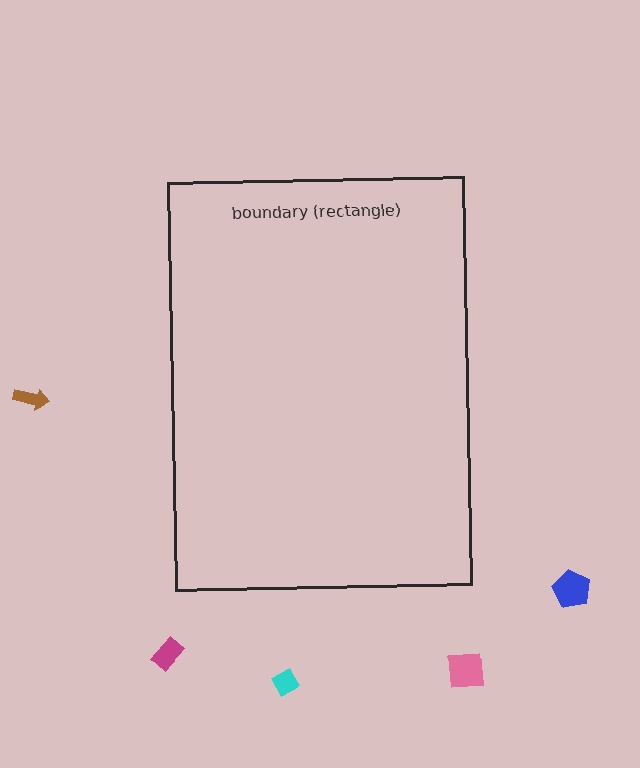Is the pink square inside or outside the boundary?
Outside.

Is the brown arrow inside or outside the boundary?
Outside.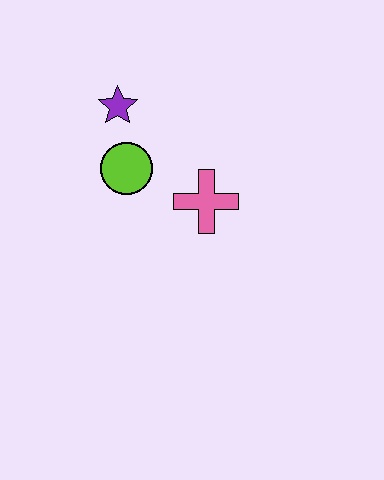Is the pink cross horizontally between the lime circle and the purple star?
No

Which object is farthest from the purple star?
The pink cross is farthest from the purple star.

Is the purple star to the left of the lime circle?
Yes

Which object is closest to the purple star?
The lime circle is closest to the purple star.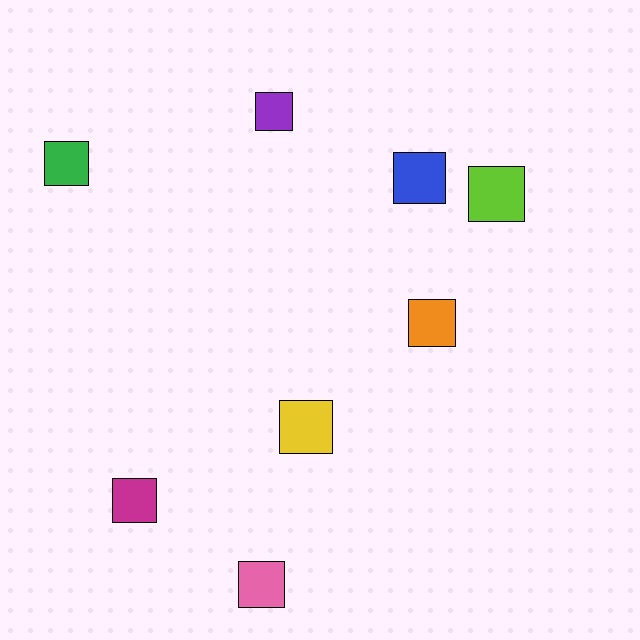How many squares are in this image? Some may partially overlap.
There are 8 squares.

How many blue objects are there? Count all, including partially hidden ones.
There is 1 blue object.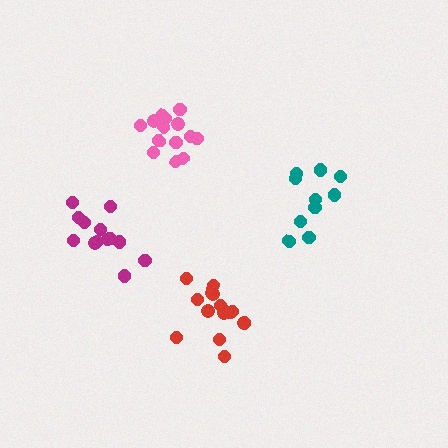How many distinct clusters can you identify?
There are 4 distinct clusters.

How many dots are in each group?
Group 1: 13 dots, Group 2: 14 dots, Group 3: 10 dots, Group 4: 16 dots (53 total).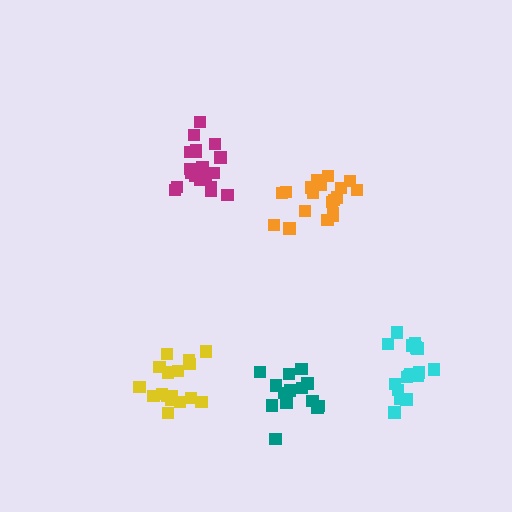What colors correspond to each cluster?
The clusters are colored: yellow, magenta, orange, teal, cyan.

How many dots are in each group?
Group 1: 17 dots, Group 2: 20 dots, Group 3: 19 dots, Group 4: 14 dots, Group 5: 17 dots (87 total).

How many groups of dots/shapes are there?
There are 5 groups.